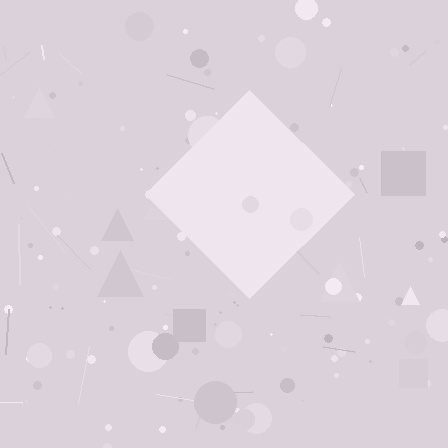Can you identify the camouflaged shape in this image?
The camouflaged shape is a diamond.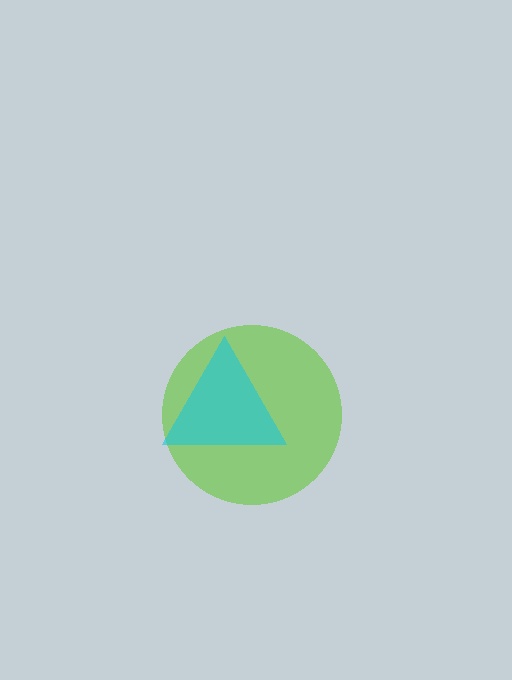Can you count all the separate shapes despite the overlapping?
Yes, there are 2 separate shapes.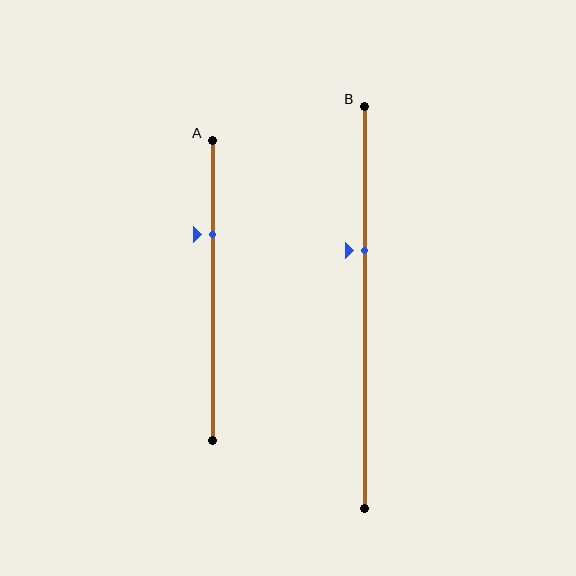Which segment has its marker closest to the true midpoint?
Segment B has its marker closest to the true midpoint.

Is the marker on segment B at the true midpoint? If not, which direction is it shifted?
No, the marker on segment B is shifted upward by about 14% of the segment length.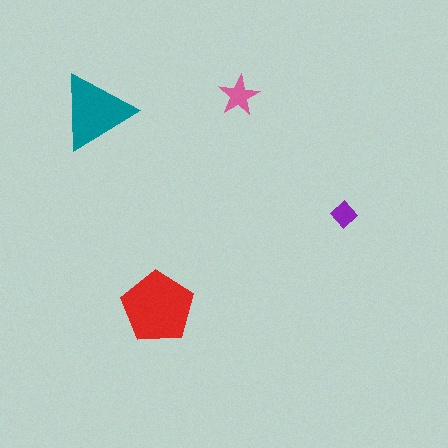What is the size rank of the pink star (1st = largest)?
3rd.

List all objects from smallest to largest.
The purple diamond, the pink star, the teal triangle, the red pentagon.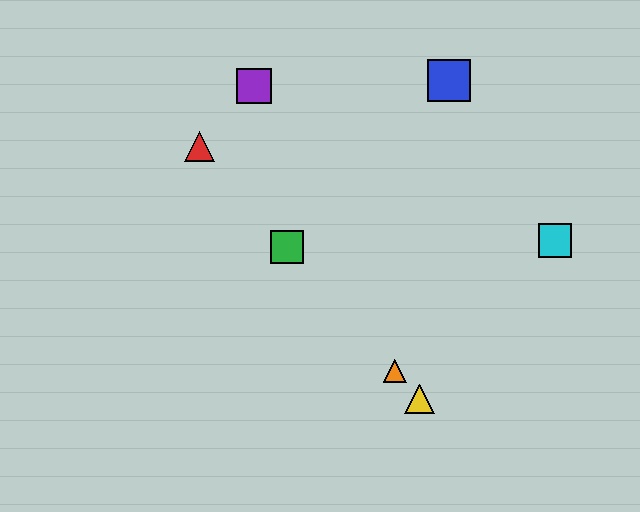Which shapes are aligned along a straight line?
The red triangle, the green square, the yellow triangle, the orange triangle are aligned along a straight line.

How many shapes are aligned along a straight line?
4 shapes (the red triangle, the green square, the yellow triangle, the orange triangle) are aligned along a straight line.